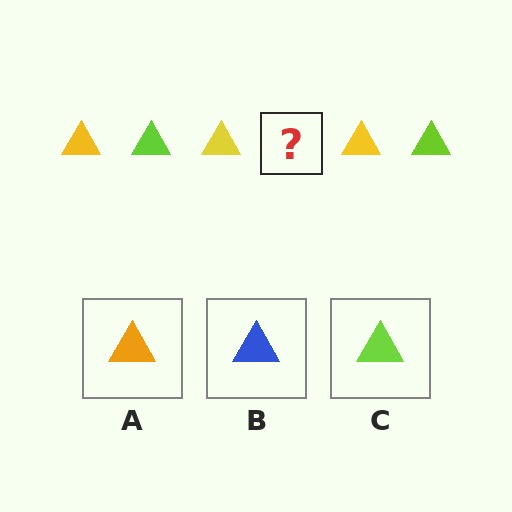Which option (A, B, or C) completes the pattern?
C.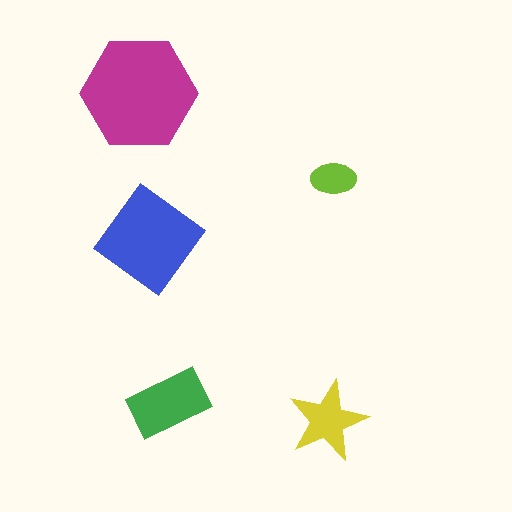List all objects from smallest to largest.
The lime ellipse, the yellow star, the green rectangle, the blue diamond, the magenta hexagon.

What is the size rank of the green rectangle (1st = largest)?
3rd.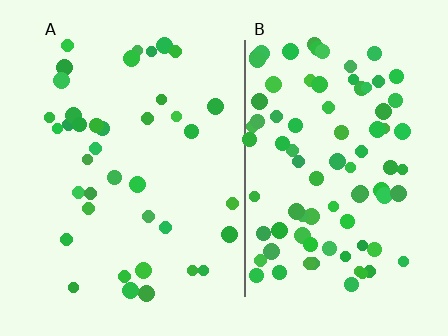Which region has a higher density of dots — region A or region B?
B (the right).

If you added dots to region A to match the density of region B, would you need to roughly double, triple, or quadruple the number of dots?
Approximately double.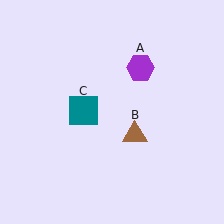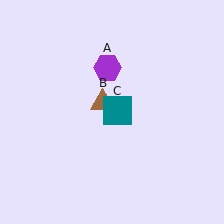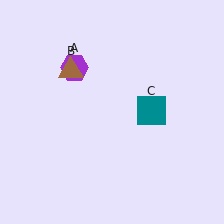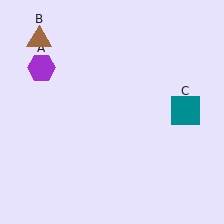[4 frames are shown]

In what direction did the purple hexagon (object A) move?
The purple hexagon (object A) moved left.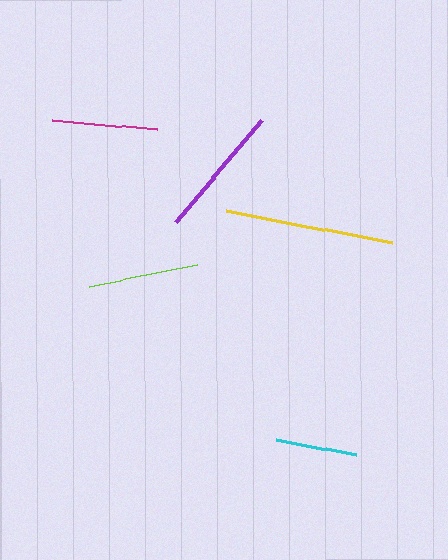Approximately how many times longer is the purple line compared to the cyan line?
The purple line is approximately 1.6 times the length of the cyan line.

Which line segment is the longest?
The yellow line is the longest at approximately 169 pixels.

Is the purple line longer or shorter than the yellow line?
The yellow line is longer than the purple line.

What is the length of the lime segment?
The lime segment is approximately 110 pixels long.